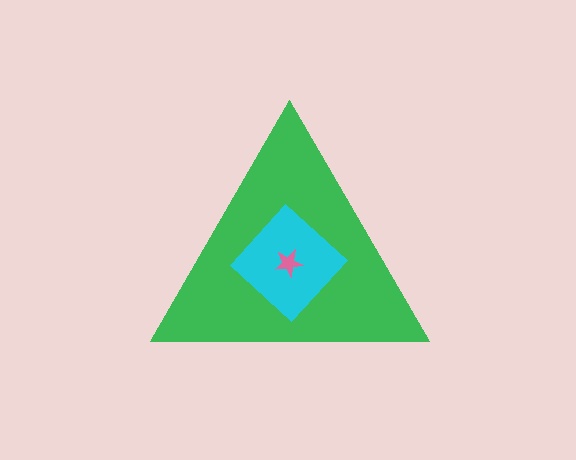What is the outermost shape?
The green triangle.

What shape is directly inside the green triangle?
The cyan diamond.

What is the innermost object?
The pink star.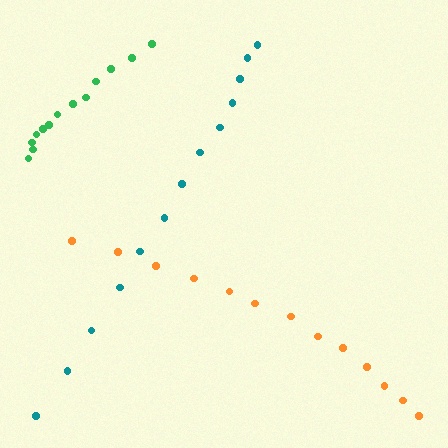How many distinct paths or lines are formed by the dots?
There are 3 distinct paths.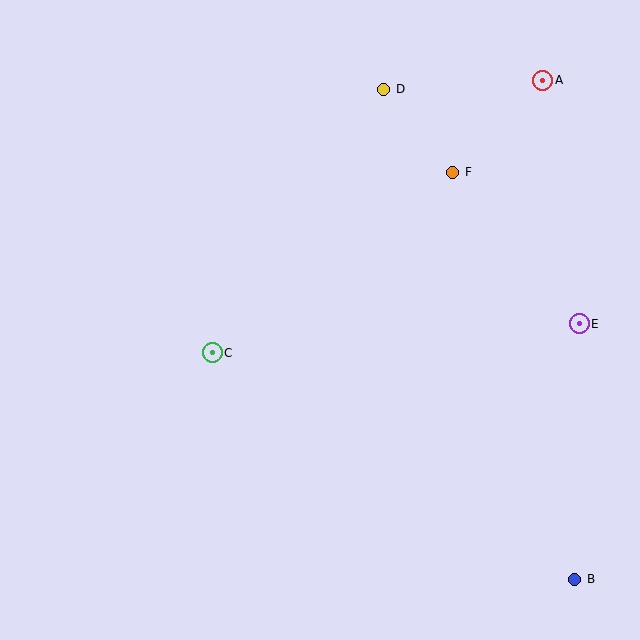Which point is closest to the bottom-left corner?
Point C is closest to the bottom-left corner.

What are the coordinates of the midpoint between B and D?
The midpoint between B and D is at (479, 334).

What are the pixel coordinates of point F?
Point F is at (453, 172).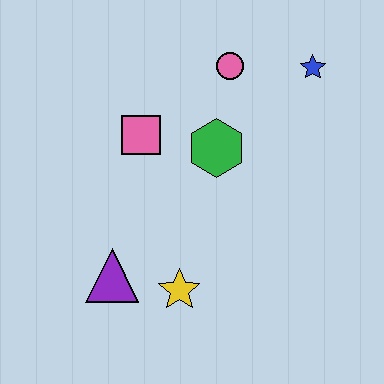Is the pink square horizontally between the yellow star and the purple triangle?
Yes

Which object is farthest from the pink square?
The blue star is farthest from the pink square.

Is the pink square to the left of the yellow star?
Yes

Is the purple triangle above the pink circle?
No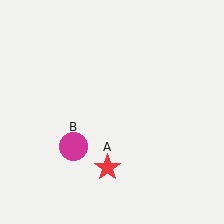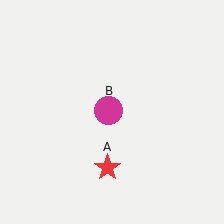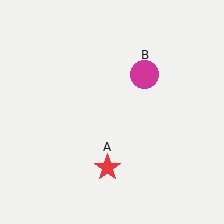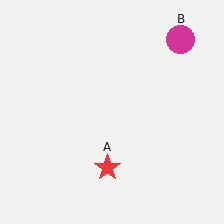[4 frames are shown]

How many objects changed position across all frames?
1 object changed position: magenta circle (object B).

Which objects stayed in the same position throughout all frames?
Red star (object A) remained stationary.